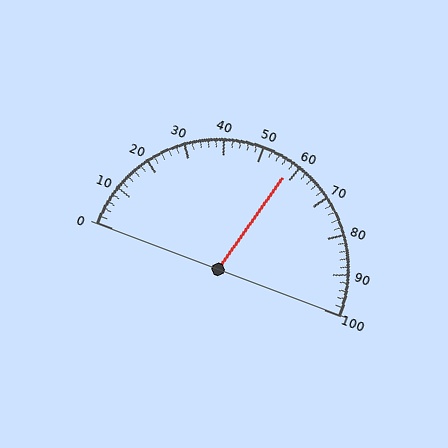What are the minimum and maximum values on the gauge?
The gauge ranges from 0 to 100.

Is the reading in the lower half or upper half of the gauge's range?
The reading is in the upper half of the range (0 to 100).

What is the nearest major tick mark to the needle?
The nearest major tick mark is 60.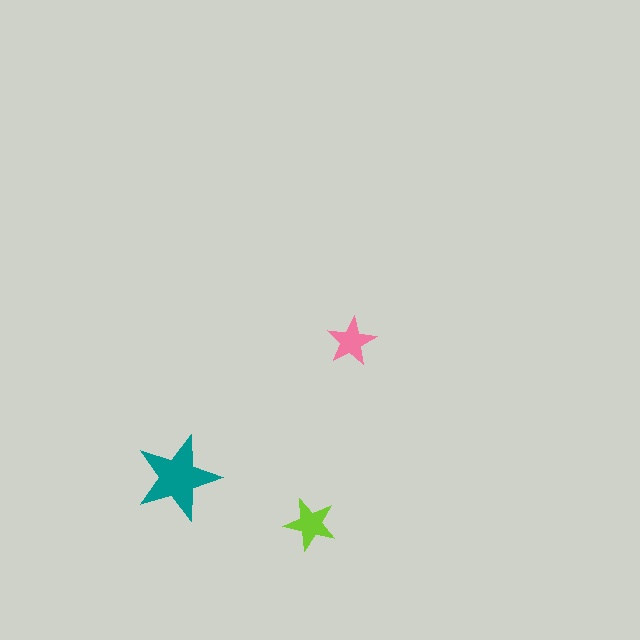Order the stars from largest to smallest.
the teal one, the lime one, the pink one.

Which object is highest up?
The pink star is topmost.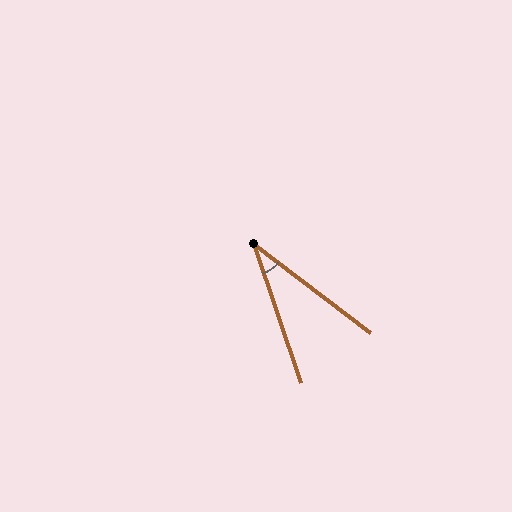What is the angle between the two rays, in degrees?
Approximately 34 degrees.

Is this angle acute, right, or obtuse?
It is acute.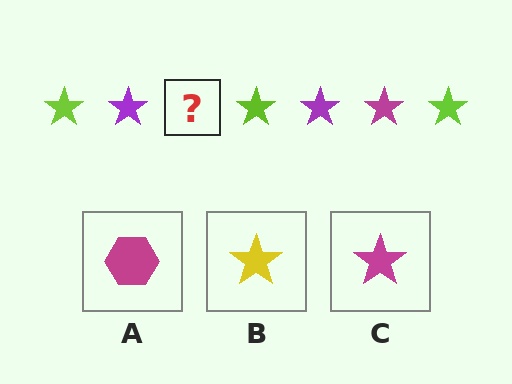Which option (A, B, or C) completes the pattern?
C.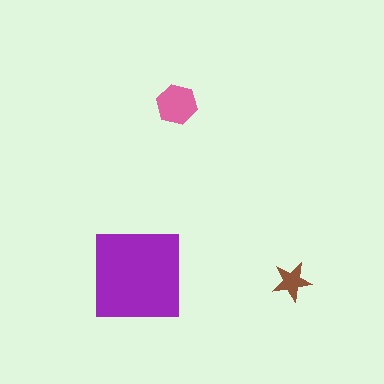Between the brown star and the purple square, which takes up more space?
The purple square.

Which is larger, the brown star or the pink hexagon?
The pink hexagon.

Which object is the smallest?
The brown star.